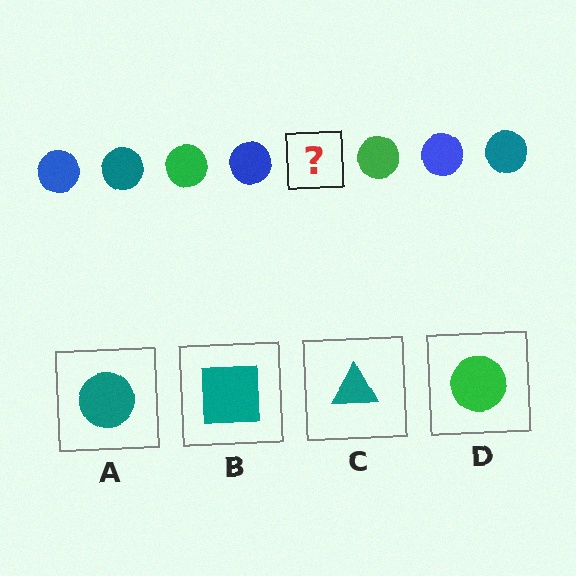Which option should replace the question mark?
Option A.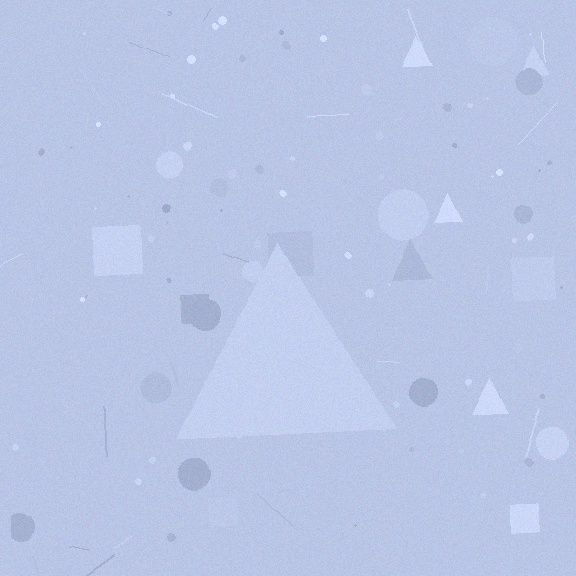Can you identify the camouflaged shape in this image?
The camouflaged shape is a triangle.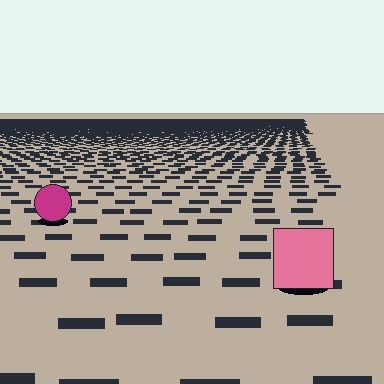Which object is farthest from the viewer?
The magenta circle is farthest from the viewer. It appears smaller and the ground texture around it is denser.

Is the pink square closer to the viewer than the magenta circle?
Yes. The pink square is closer — you can tell from the texture gradient: the ground texture is coarser near it.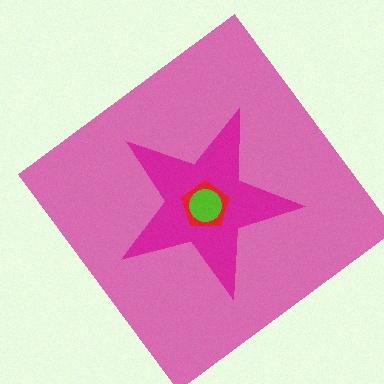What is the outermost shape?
The pink diamond.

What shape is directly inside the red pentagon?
The lime circle.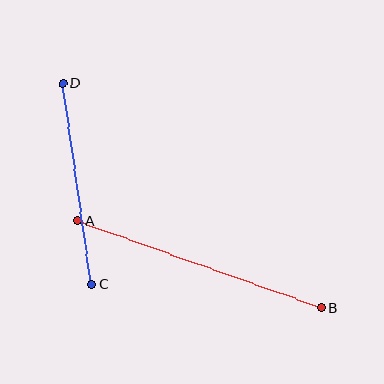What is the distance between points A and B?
The distance is approximately 258 pixels.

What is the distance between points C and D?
The distance is approximately 203 pixels.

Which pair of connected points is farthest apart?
Points A and B are farthest apart.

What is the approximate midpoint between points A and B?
The midpoint is at approximately (200, 264) pixels.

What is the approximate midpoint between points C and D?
The midpoint is at approximately (77, 184) pixels.